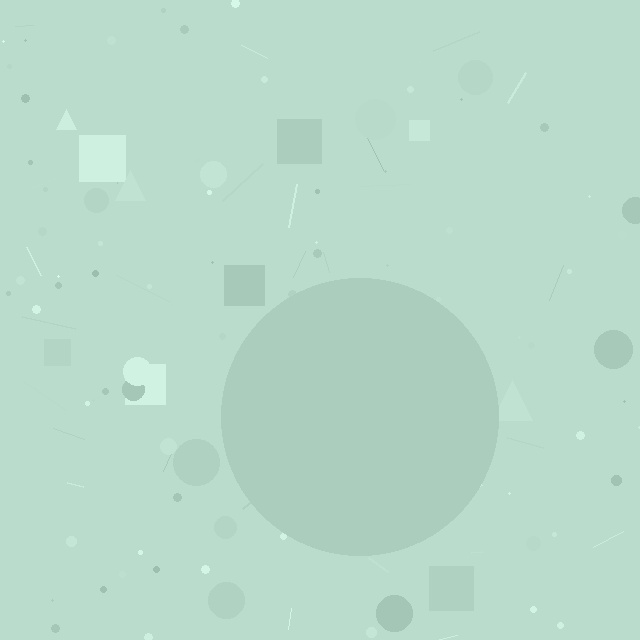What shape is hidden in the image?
A circle is hidden in the image.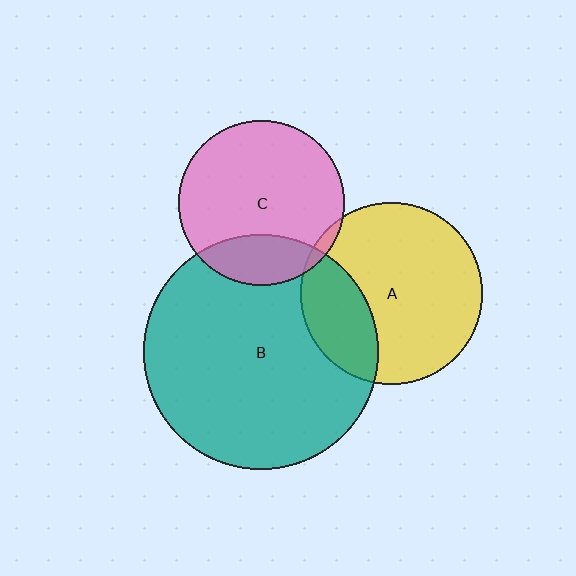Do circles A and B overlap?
Yes.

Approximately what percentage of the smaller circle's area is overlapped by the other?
Approximately 25%.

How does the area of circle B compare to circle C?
Approximately 2.0 times.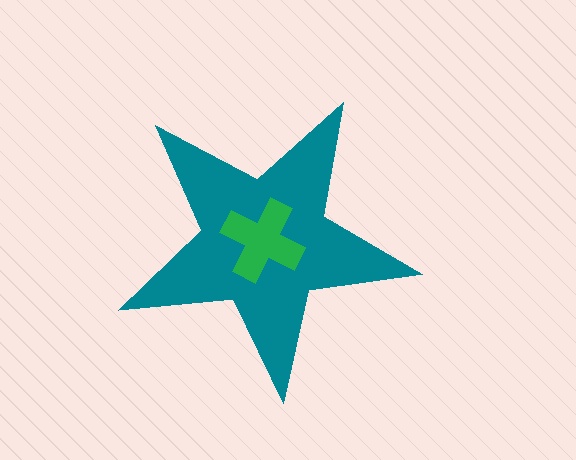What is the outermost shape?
The teal star.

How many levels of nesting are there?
2.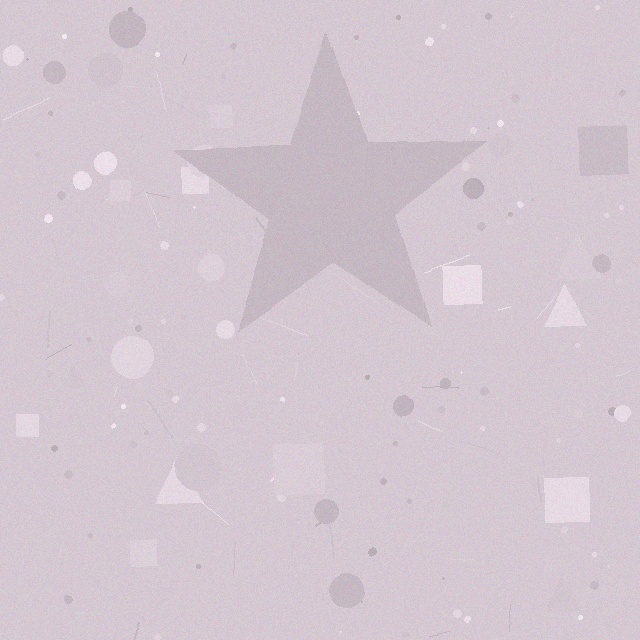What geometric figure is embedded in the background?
A star is embedded in the background.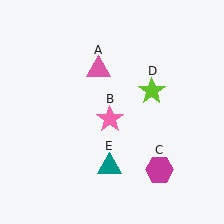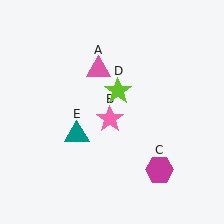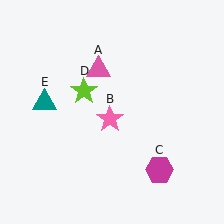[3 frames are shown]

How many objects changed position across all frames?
2 objects changed position: lime star (object D), teal triangle (object E).